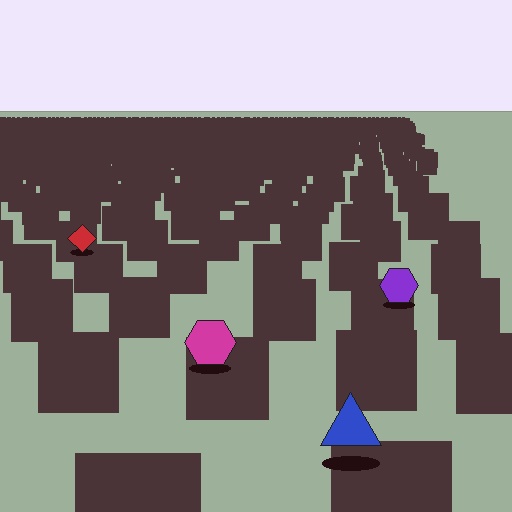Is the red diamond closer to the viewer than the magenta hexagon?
No. The magenta hexagon is closer — you can tell from the texture gradient: the ground texture is coarser near it.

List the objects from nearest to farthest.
From nearest to farthest: the blue triangle, the magenta hexagon, the purple hexagon, the red diamond.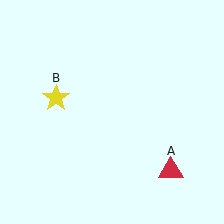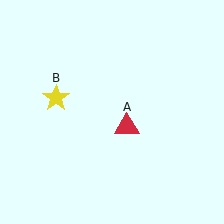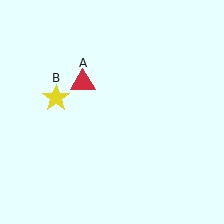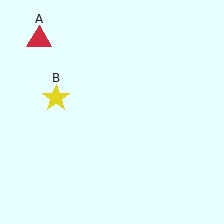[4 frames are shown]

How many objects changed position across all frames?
1 object changed position: red triangle (object A).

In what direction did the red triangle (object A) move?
The red triangle (object A) moved up and to the left.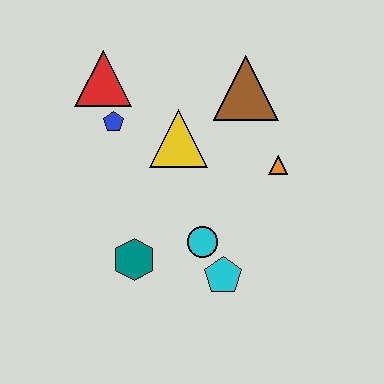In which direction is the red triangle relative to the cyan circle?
The red triangle is above the cyan circle.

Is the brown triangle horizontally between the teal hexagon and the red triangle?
No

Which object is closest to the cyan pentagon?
The cyan circle is closest to the cyan pentagon.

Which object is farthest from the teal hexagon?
The brown triangle is farthest from the teal hexagon.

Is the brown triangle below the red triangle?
Yes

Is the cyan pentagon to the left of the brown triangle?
Yes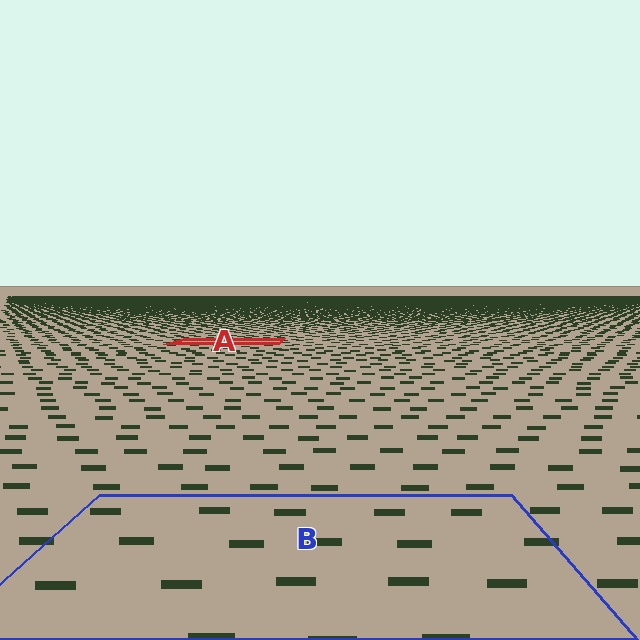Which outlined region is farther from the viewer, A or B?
Region A is farther from the viewer — the texture elements inside it appear smaller and more densely packed.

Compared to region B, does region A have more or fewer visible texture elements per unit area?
Region A has more texture elements per unit area — they are packed more densely because it is farther away.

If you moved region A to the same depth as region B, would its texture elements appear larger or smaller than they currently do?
They would appear larger. At a closer depth, the same texture elements are projected at a bigger on-screen size.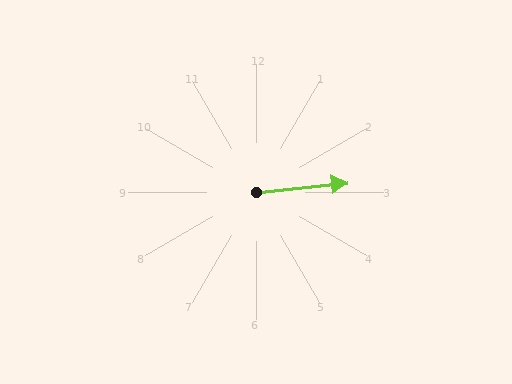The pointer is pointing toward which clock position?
Roughly 3 o'clock.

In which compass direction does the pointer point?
East.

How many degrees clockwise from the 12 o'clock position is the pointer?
Approximately 84 degrees.